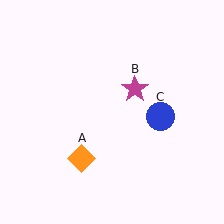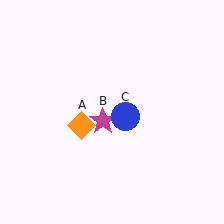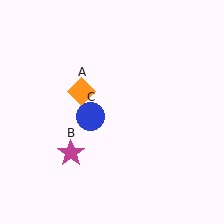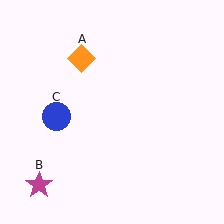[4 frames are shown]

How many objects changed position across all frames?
3 objects changed position: orange diamond (object A), magenta star (object B), blue circle (object C).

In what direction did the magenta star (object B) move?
The magenta star (object B) moved down and to the left.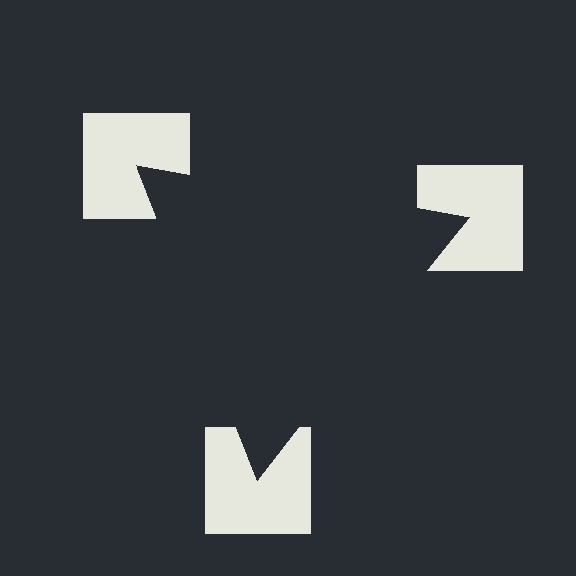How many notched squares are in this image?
There are 3 — one at each vertex of the illusory triangle.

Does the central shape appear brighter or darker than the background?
It typically appears slightly darker than the background, even though no actual brightness change is drawn.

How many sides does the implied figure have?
3 sides.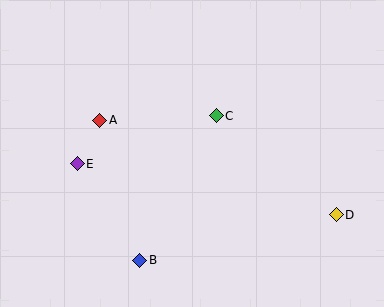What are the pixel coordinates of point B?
Point B is at (140, 260).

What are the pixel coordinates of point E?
Point E is at (77, 164).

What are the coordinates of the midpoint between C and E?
The midpoint between C and E is at (147, 140).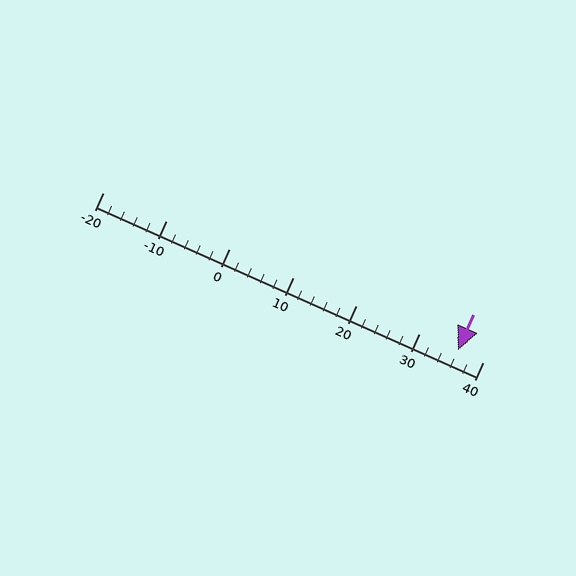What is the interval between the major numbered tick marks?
The major tick marks are spaced 10 units apart.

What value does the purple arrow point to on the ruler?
The purple arrow points to approximately 36.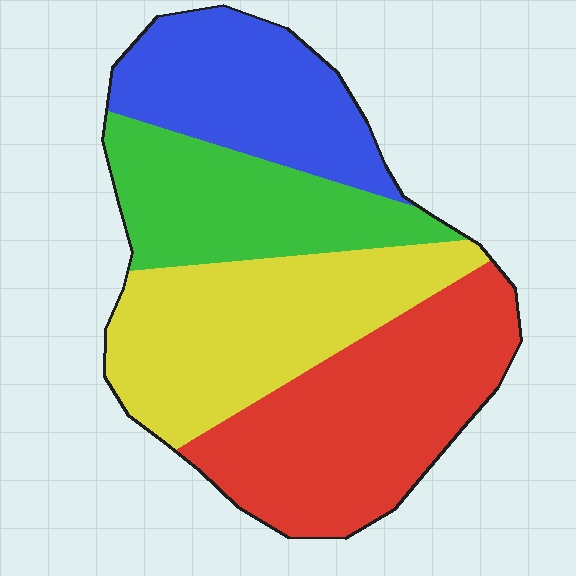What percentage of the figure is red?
Red covers roughly 30% of the figure.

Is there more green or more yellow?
Yellow.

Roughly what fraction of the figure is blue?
Blue takes up between a sixth and a third of the figure.